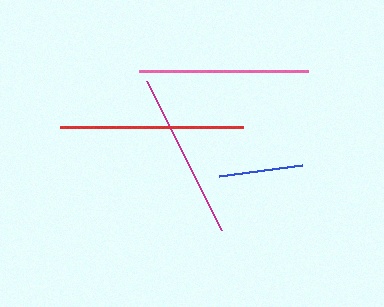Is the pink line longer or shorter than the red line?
The red line is longer than the pink line.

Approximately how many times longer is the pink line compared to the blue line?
The pink line is approximately 2.0 times the length of the blue line.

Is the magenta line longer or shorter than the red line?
The red line is longer than the magenta line.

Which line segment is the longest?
The red line is the longest at approximately 183 pixels.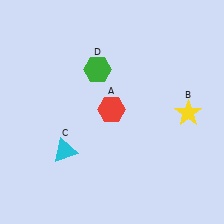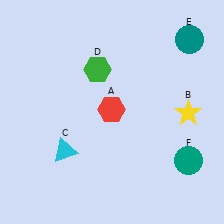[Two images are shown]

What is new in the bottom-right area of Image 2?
A teal circle (F) was added in the bottom-right area of Image 2.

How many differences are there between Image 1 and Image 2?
There are 2 differences between the two images.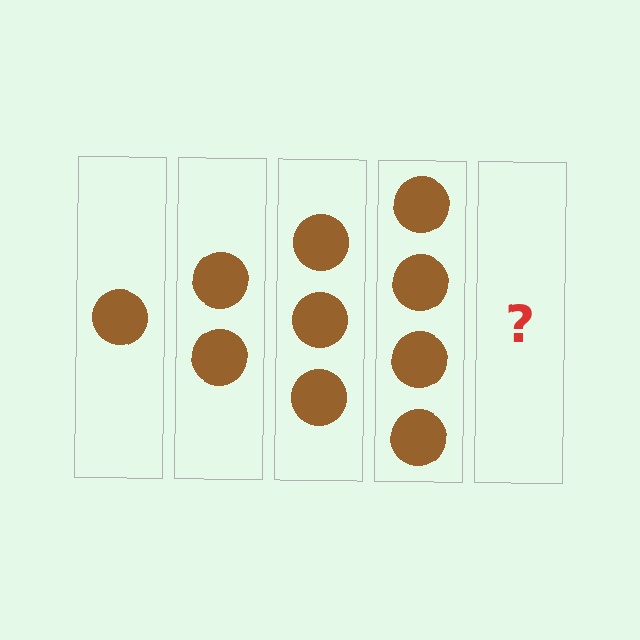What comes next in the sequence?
The next element should be 5 circles.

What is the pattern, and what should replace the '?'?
The pattern is that each step adds one more circle. The '?' should be 5 circles.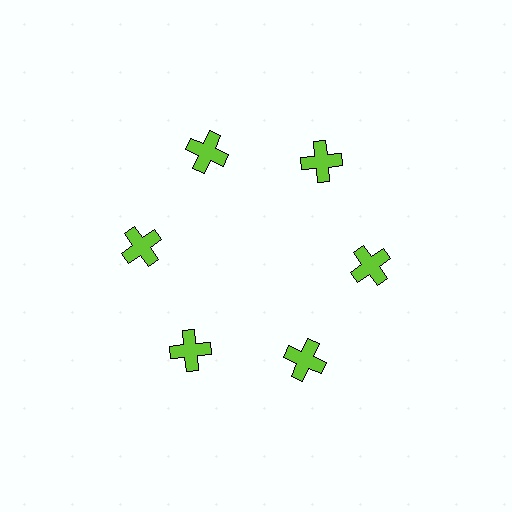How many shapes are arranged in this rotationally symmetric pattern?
There are 6 shapes, arranged in 6 groups of 1.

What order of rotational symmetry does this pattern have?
This pattern has 6-fold rotational symmetry.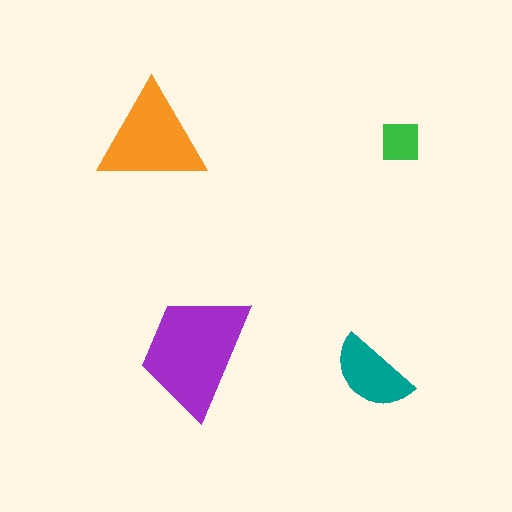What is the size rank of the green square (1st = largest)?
4th.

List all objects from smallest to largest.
The green square, the teal semicircle, the orange triangle, the purple trapezoid.